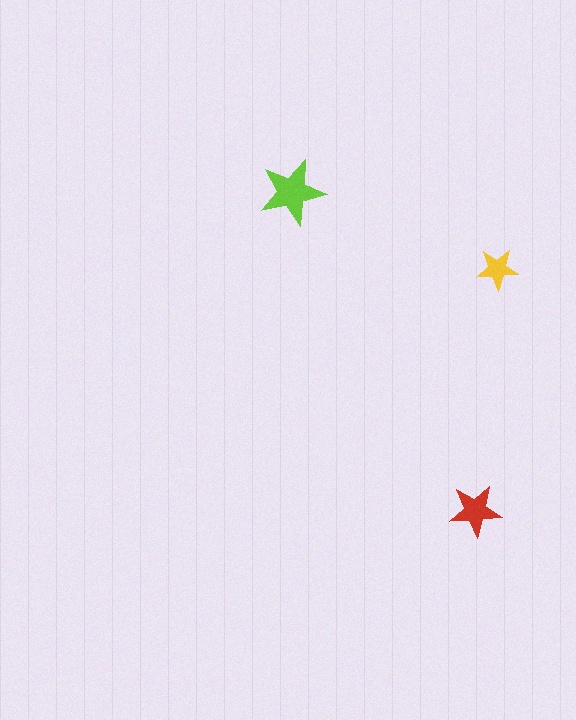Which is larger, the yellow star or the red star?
The red one.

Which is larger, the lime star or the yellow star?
The lime one.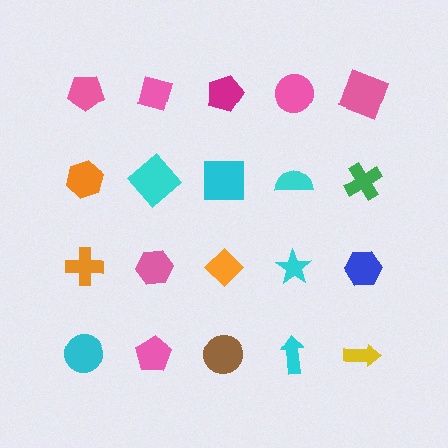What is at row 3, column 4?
A cyan star.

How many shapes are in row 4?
5 shapes.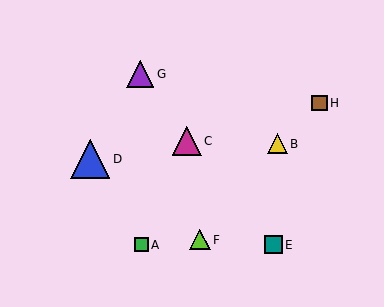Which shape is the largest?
The blue triangle (labeled D) is the largest.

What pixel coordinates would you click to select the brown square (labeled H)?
Click at (319, 103) to select the brown square H.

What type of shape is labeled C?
Shape C is a magenta triangle.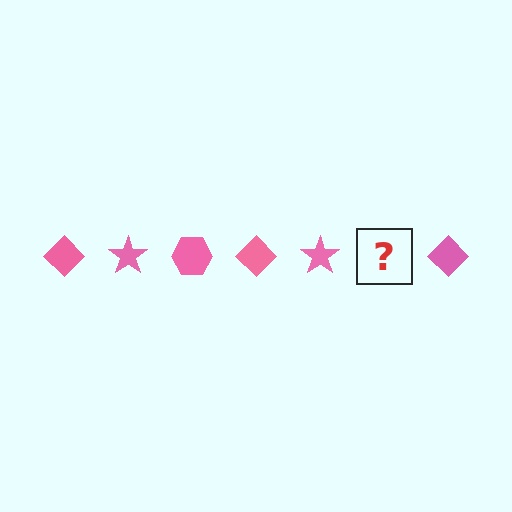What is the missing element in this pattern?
The missing element is a pink hexagon.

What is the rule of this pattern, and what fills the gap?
The rule is that the pattern cycles through diamond, star, hexagon shapes in pink. The gap should be filled with a pink hexagon.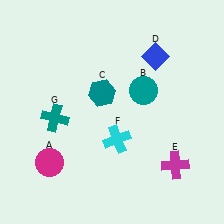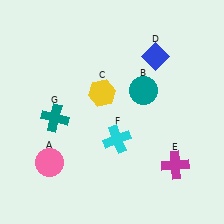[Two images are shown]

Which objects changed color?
A changed from magenta to pink. C changed from teal to yellow.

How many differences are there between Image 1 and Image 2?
There are 2 differences between the two images.